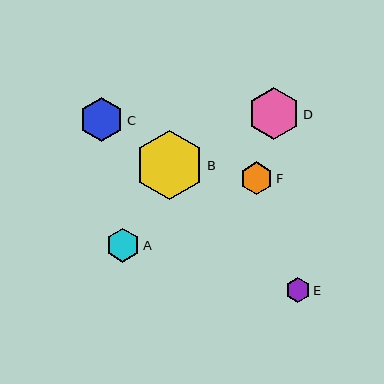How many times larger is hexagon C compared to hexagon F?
Hexagon C is approximately 1.4 times the size of hexagon F.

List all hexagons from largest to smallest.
From largest to smallest: B, D, C, A, F, E.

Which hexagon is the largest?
Hexagon B is the largest with a size of approximately 69 pixels.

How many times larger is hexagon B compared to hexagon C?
Hexagon B is approximately 1.6 times the size of hexagon C.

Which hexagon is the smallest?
Hexagon E is the smallest with a size of approximately 25 pixels.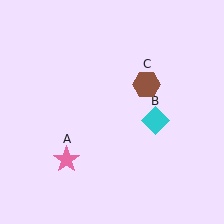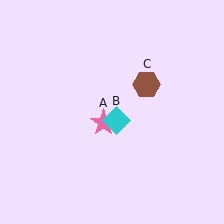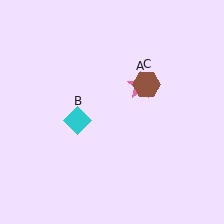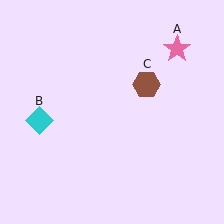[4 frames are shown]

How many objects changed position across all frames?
2 objects changed position: pink star (object A), cyan diamond (object B).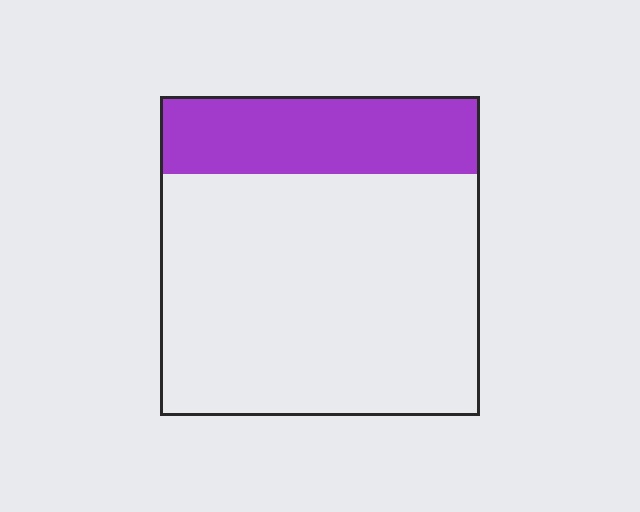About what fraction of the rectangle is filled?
About one quarter (1/4).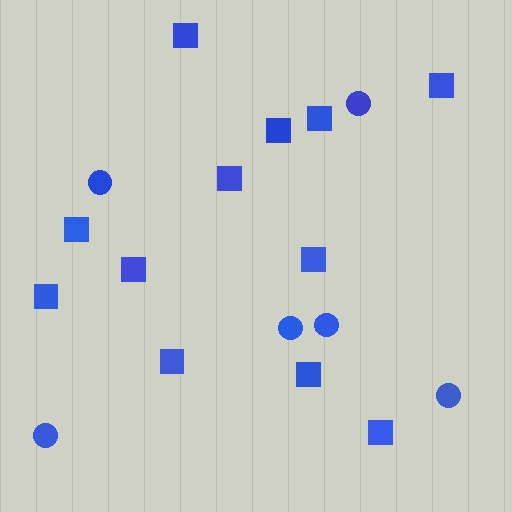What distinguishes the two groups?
There are 2 groups: one group of squares (12) and one group of circles (6).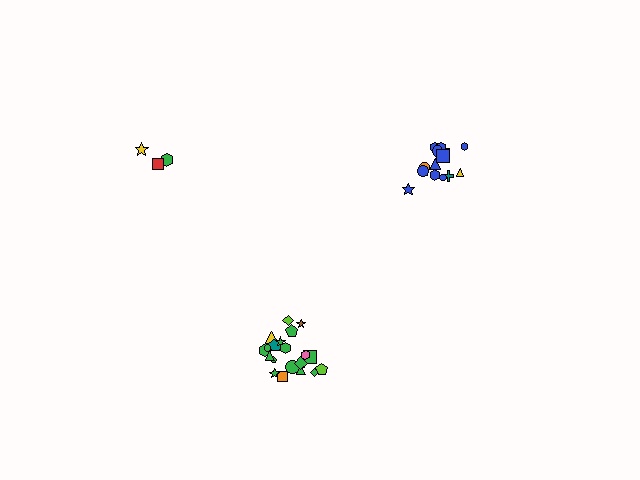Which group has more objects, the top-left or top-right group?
The top-right group.